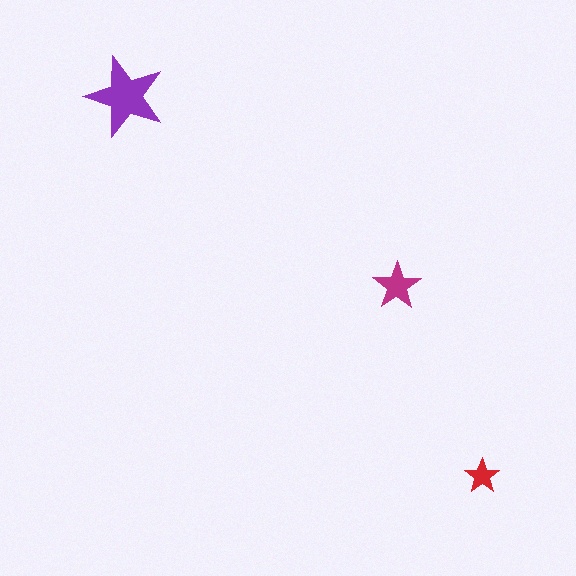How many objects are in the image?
There are 3 objects in the image.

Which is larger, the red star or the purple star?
The purple one.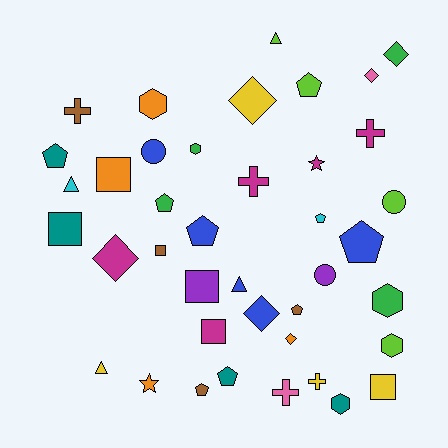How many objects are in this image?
There are 40 objects.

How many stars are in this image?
There are 2 stars.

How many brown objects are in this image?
There are 4 brown objects.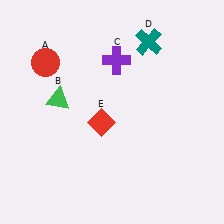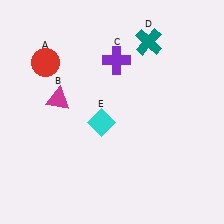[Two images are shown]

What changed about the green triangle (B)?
In Image 1, B is green. In Image 2, it changed to magenta.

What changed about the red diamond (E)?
In Image 1, E is red. In Image 2, it changed to cyan.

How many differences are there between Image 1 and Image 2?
There are 2 differences between the two images.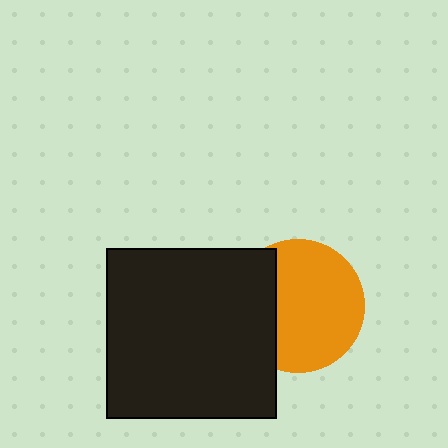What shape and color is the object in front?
The object in front is a black square.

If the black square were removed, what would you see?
You would see the complete orange circle.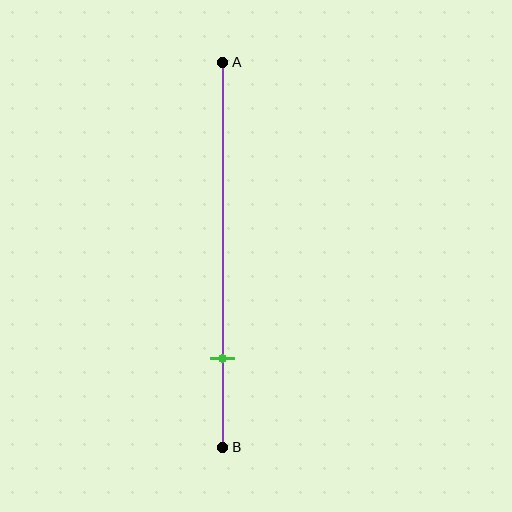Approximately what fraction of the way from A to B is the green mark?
The green mark is approximately 75% of the way from A to B.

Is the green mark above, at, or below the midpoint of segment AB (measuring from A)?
The green mark is below the midpoint of segment AB.